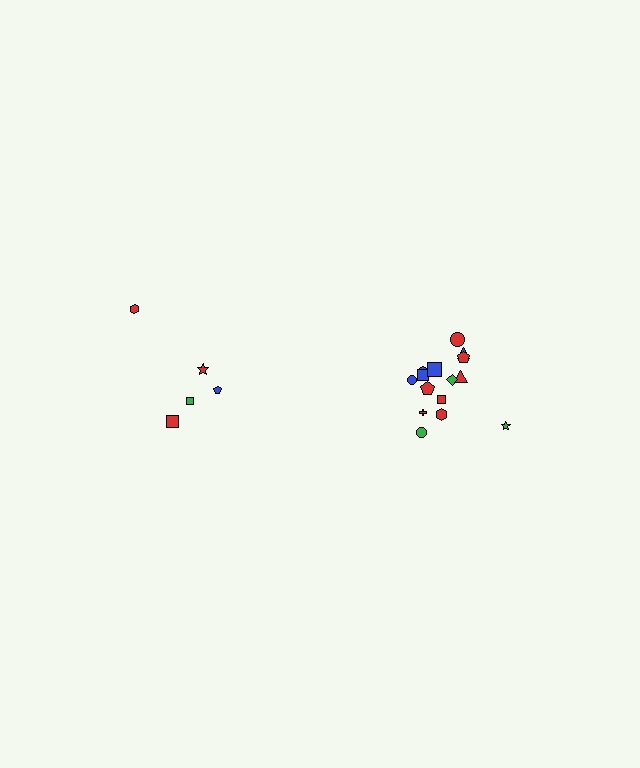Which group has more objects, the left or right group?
The right group.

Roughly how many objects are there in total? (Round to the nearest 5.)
Roughly 20 objects in total.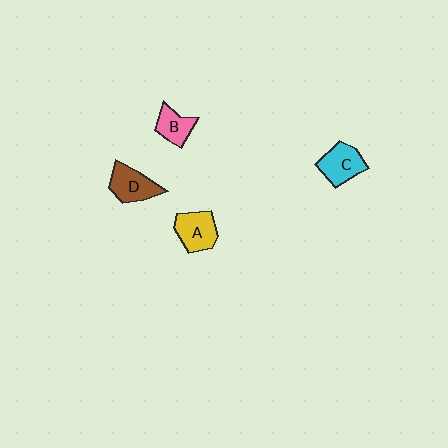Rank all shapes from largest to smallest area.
From largest to smallest: A (yellow), C (cyan), D (brown), B (pink).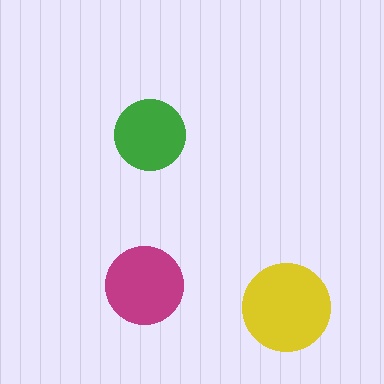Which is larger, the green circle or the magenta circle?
The magenta one.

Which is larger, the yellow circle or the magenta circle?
The yellow one.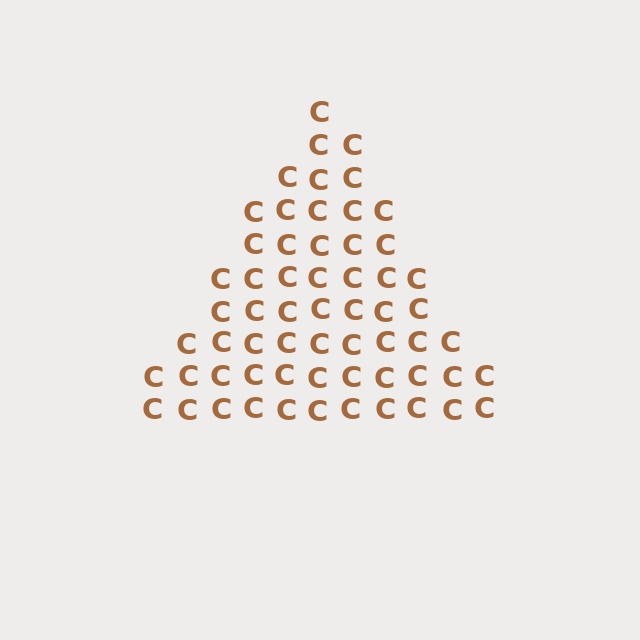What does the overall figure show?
The overall figure shows a triangle.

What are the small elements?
The small elements are letter C's.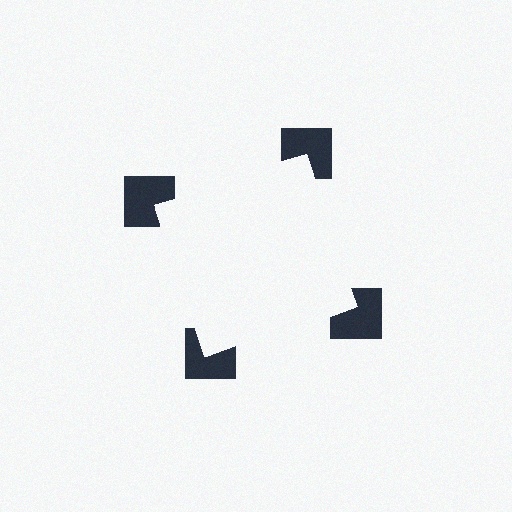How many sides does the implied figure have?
4 sides.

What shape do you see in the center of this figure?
An illusory square — its edges are inferred from the aligned wedge cuts in the notched squares, not physically drawn.